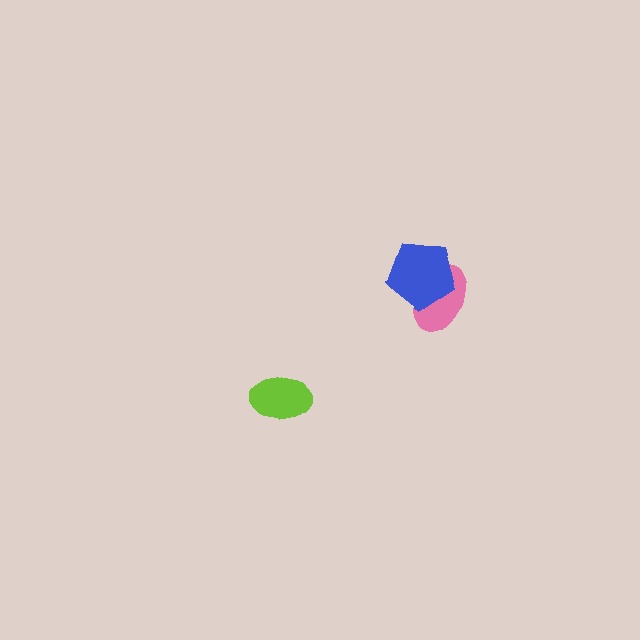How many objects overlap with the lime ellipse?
0 objects overlap with the lime ellipse.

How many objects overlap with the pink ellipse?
1 object overlaps with the pink ellipse.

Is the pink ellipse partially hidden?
Yes, it is partially covered by another shape.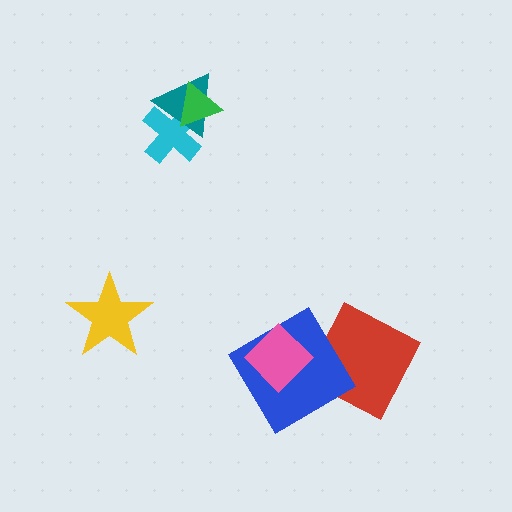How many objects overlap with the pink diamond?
1 object overlaps with the pink diamond.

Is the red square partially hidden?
Yes, it is partially covered by another shape.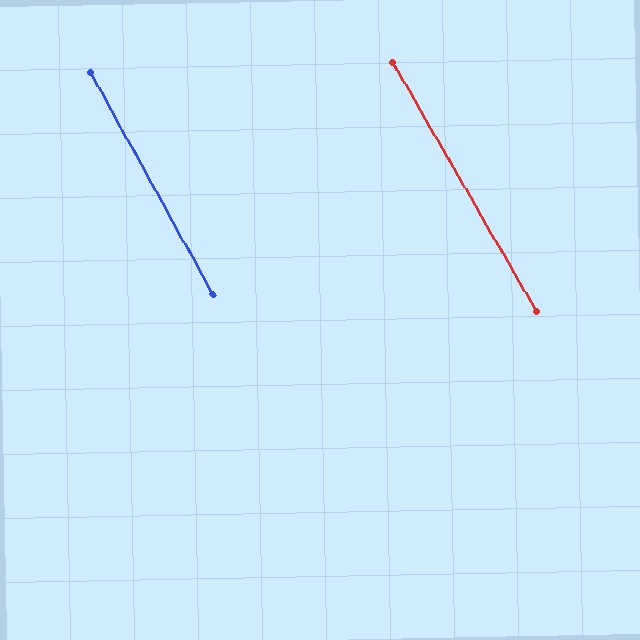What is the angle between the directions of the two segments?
Approximately 1 degree.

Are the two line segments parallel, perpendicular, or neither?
Parallel — their directions differ by only 1.2°.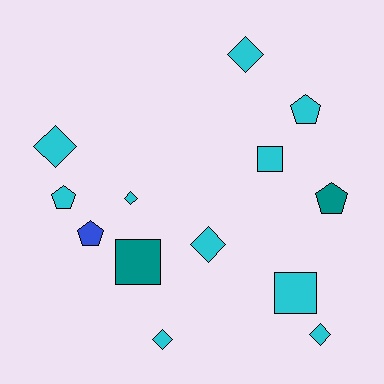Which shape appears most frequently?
Diamond, with 6 objects.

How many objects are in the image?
There are 13 objects.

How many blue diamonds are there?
There are no blue diamonds.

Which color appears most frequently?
Cyan, with 10 objects.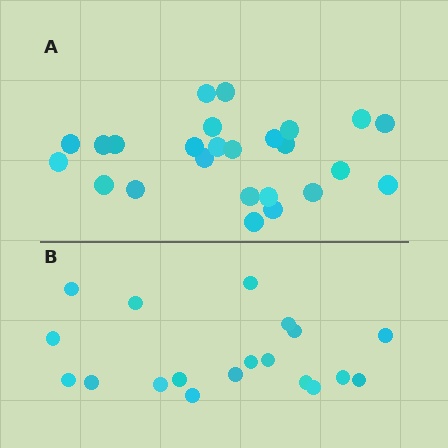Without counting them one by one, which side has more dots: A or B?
Region A (the top region) has more dots.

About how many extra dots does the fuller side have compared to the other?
Region A has about 6 more dots than region B.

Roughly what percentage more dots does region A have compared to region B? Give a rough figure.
About 30% more.